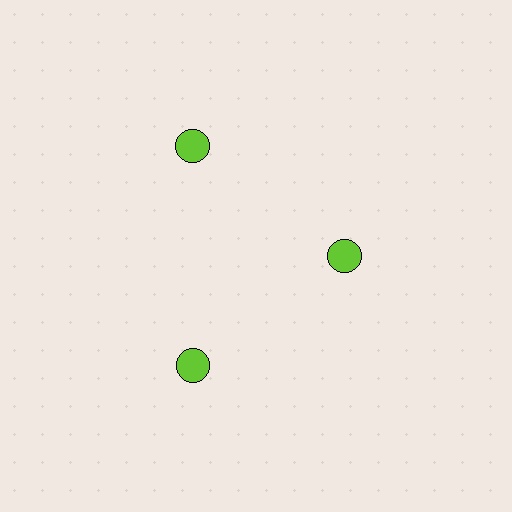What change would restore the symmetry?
The symmetry would be restored by moving it outward, back onto the ring so that all 3 circles sit at equal angles and equal distance from the center.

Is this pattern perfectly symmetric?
No. The 3 lime circles are arranged in a ring, but one element near the 3 o'clock position is pulled inward toward the center, breaking the 3-fold rotational symmetry.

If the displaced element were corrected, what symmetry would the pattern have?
It would have 3-fold rotational symmetry — the pattern would map onto itself every 120 degrees.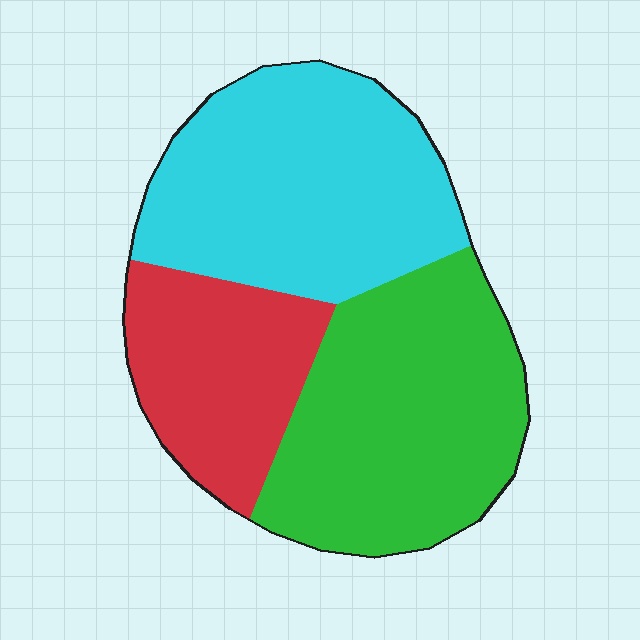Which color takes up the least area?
Red, at roughly 25%.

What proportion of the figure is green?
Green takes up about two fifths (2/5) of the figure.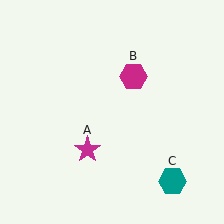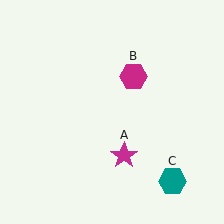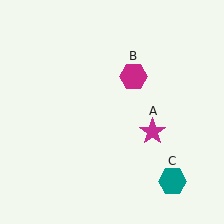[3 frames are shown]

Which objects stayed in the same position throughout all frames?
Magenta hexagon (object B) and teal hexagon (object C) remained stationary.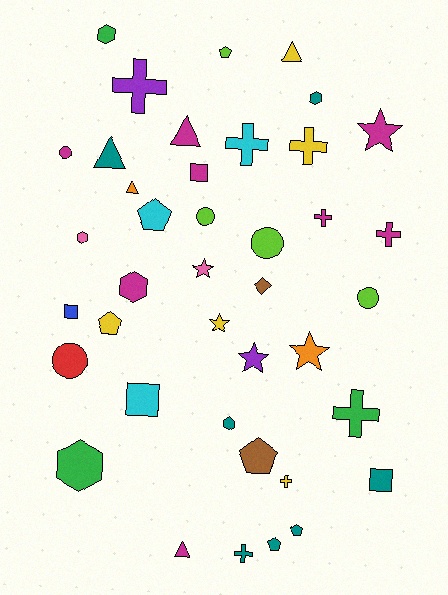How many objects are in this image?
There are 40 objects.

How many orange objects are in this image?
There are 2 orange objects.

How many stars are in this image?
There are 5 stars.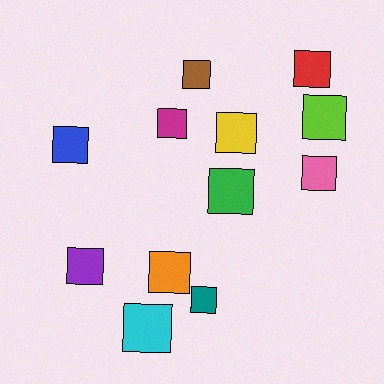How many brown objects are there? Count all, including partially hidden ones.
There is 1 brown object.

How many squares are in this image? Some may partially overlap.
There are 12 squares.